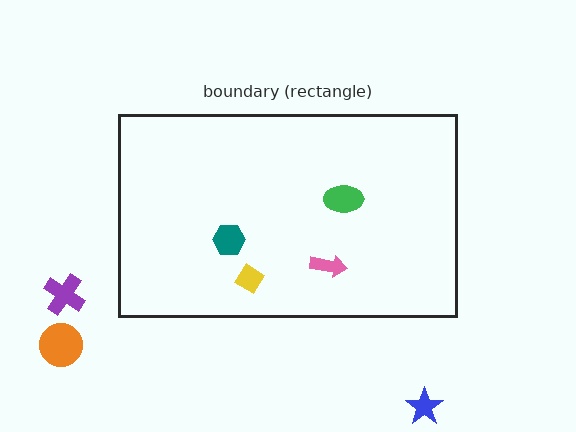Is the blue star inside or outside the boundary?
Outside.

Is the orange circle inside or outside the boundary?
Outside.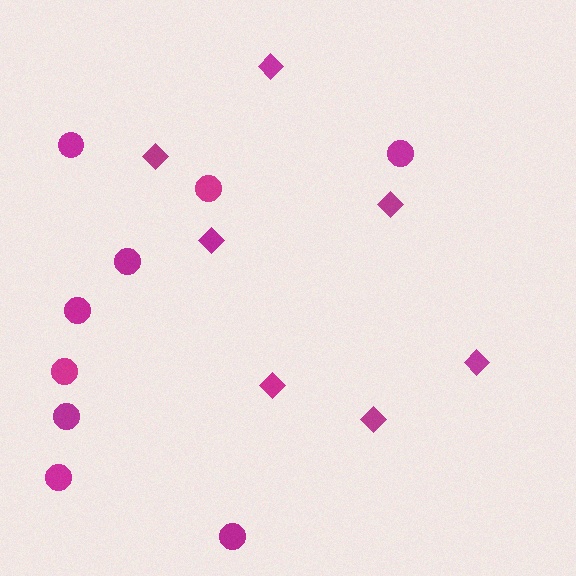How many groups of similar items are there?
There are 2 groups: one group of diamonds (7) and one group of circles (9).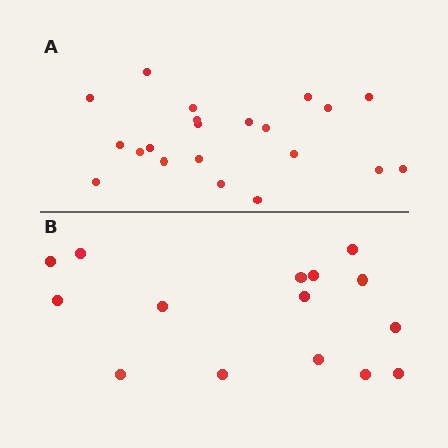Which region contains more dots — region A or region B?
Region A (the top region) has more dots.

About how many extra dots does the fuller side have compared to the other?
Region A has about 6 more dots than region B.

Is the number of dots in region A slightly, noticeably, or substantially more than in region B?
Region A has noticeably more, but not dramatically so. The ratio is roughly 1.4 to 1.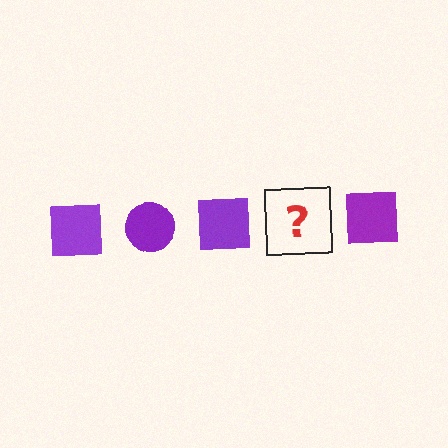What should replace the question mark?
The question mark should be replaced with a purple circle.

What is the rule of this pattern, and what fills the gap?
The rule is that the pattern cycles through square, circle shapes in purple. The gap should be filled with a purple circle.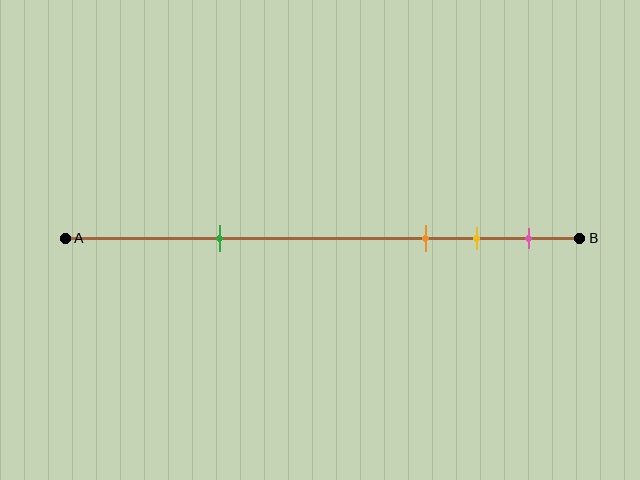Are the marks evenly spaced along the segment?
No, the marks are not evenly spaced.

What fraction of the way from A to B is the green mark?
The green mark is approximately 30% (0.3) of the way from A to B.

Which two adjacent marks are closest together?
The yellow and pink marks are the closest adjacent pair.